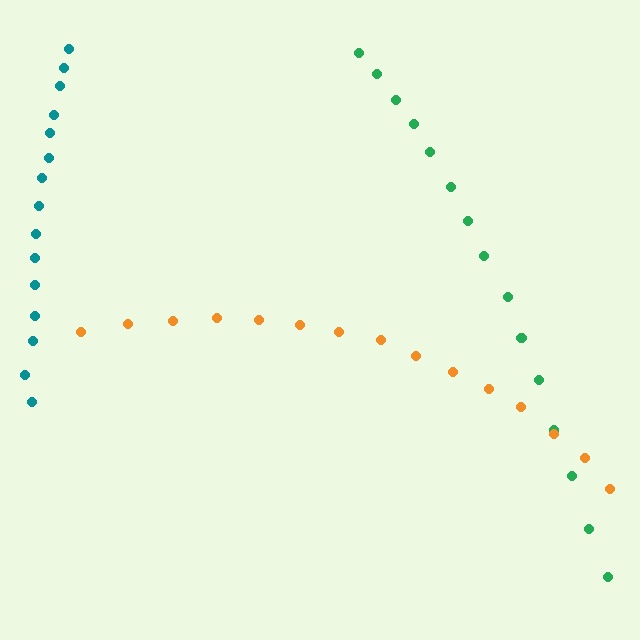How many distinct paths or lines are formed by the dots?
There are 3 distinct paths.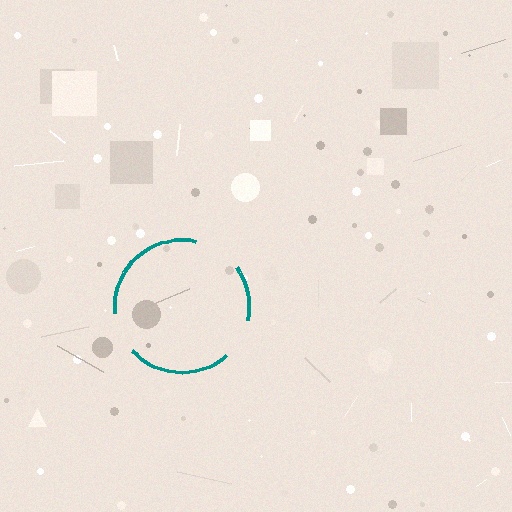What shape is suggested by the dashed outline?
The dashed outline suggests a circle.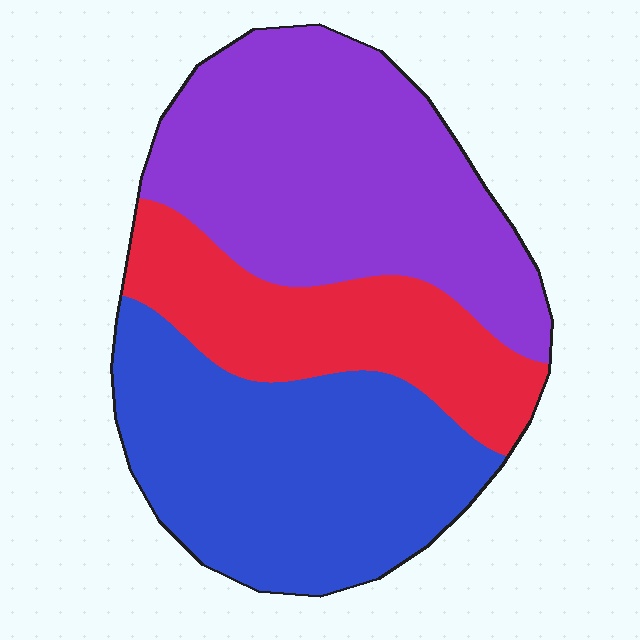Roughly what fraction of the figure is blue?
Blue covers 37% of the figure.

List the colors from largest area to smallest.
From largest to smallest: purple, blue, red.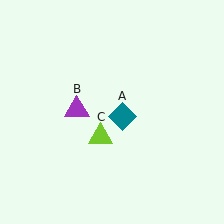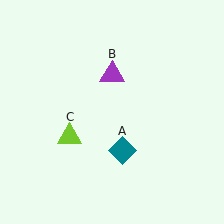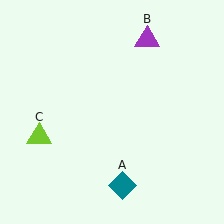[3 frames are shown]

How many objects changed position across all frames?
3 objects changed position: teal diamond (object A), purple triangle (object B), lime triangle (object C).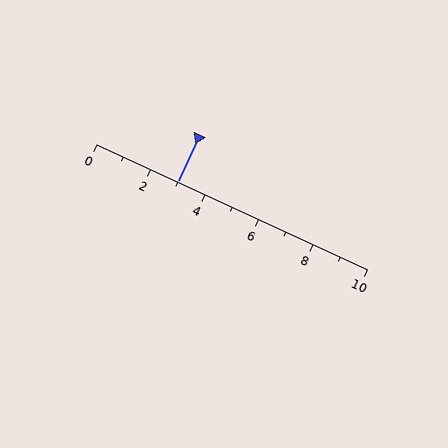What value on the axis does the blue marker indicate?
The marker indicates approximately 3.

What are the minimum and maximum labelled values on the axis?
The axis runs from 0 to 10.